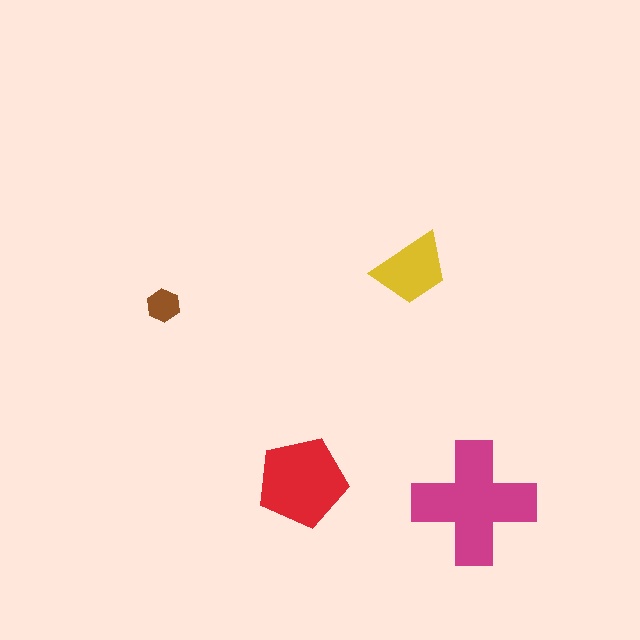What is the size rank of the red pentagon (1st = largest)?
2nd.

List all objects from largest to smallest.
The magenta cross, the red pentagon, the yellow trapezoid, the brown hexagon.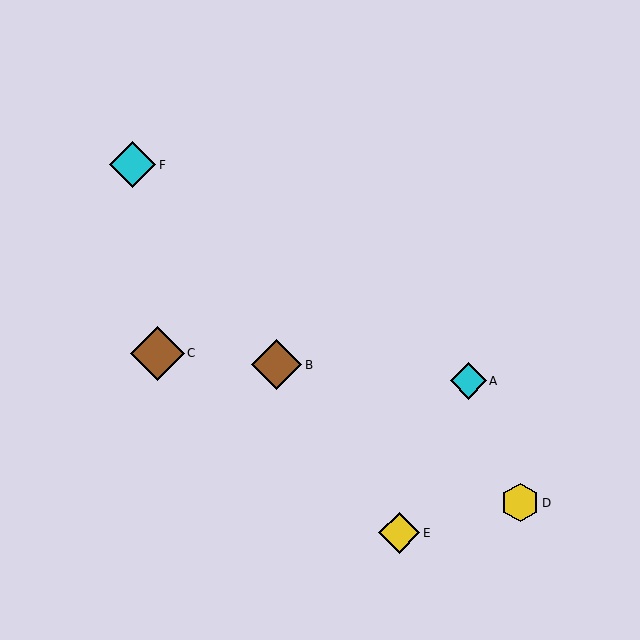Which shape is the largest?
The brown diamond (labeled C) is the largest.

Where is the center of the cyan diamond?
The center of the cyan diamond is at (133, 165).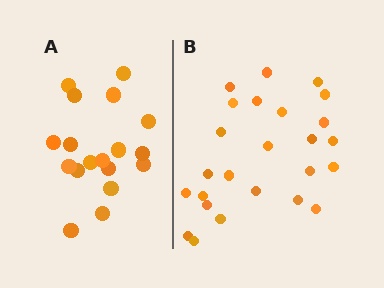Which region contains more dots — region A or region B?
Region B (the right region) has more dots.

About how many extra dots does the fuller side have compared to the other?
Region B has roughly 8 or so more dots than region A.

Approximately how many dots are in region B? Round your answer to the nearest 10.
About 20 dots. (The exact count is 25, which rounds to 20.)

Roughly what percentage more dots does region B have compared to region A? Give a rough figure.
About 40% more.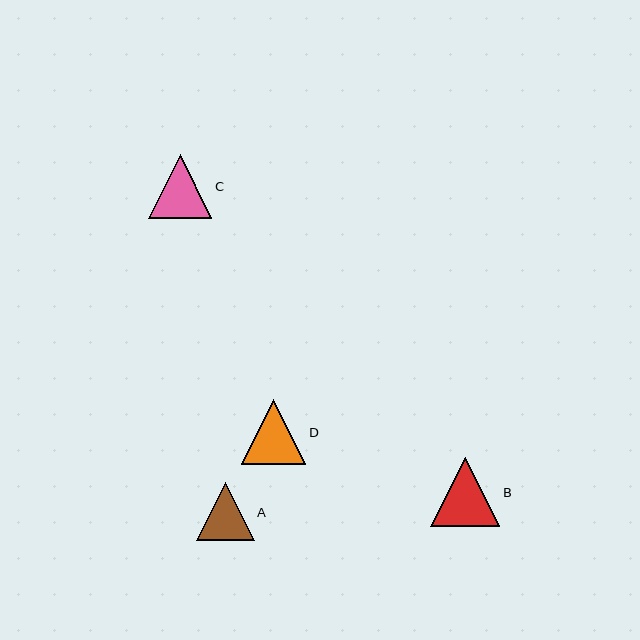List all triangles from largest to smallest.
From largest to smallest: B, D, C, A.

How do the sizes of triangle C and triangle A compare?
Triangle C and triangle A are approximately the same size.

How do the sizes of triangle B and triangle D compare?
Triangle B and triangle D are approximately the same size.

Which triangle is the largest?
Triangle B is the largest with a size of approximately 69 pixels.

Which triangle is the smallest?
Triangle A is the smallest with a size of approximately 58 pixels.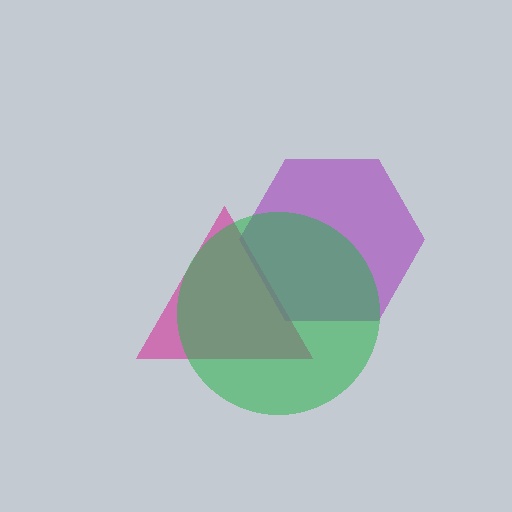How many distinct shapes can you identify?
There are 3 distinct shapes: a magenta triangle, a purple hexagon, a green circle.